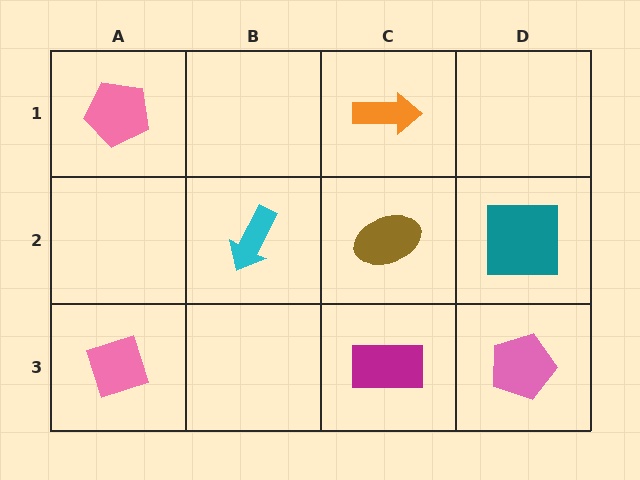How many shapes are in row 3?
3 shapes.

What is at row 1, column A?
A pink pentagon.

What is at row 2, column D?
A teal square.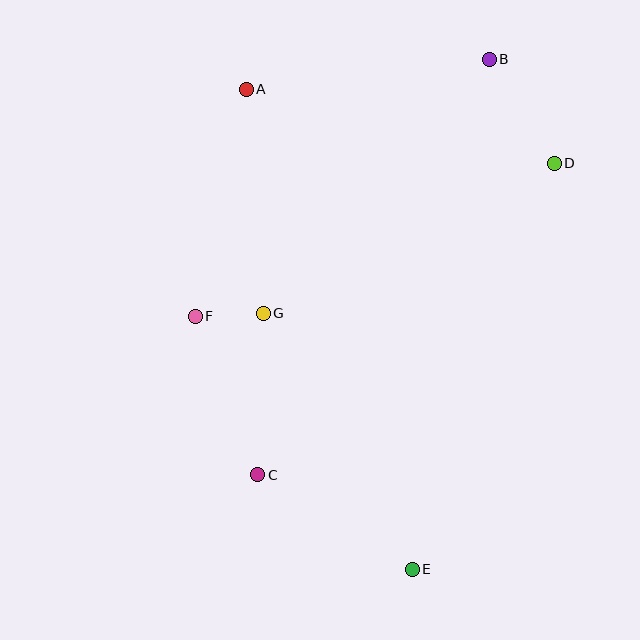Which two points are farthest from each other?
Points B and E are farthest from each other.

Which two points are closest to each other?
Points F and G are closest to each other.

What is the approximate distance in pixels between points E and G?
The distance between E and G is approximately 296 pixels.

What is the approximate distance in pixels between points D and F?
The distance between D and F is approximately 390 pixels.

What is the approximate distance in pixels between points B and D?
The distance between B and D is approximately 123 pixels.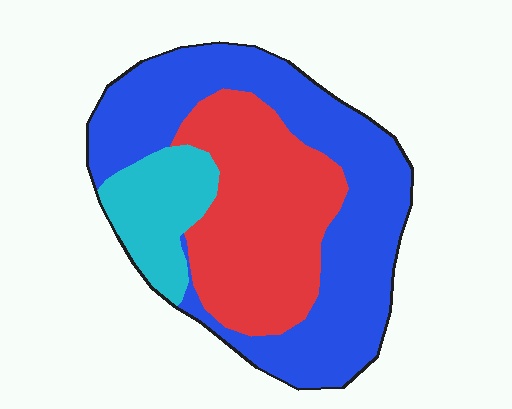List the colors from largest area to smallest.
From largest to smallest: blue, red, cyan.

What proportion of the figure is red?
Red takes up about one third (1/3) of the figure.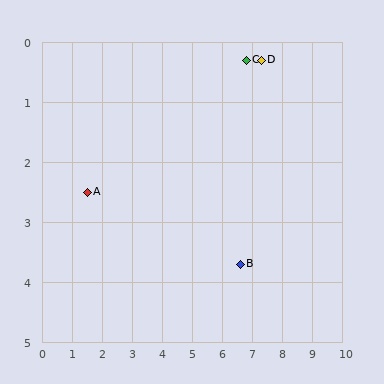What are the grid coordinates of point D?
Point D is at approximately (7.3, 0.3).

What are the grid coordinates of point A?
Point A is at approximately (1.5, 2.5).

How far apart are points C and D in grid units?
Points C and D are about 0.5 grid units apart.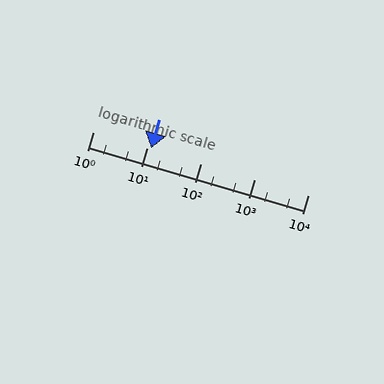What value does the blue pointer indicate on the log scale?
The pointer indicates approximately 12.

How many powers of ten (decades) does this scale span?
The scale spans 4 decades, from 1 to 10000.